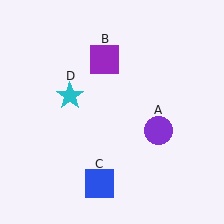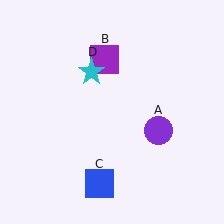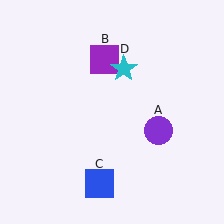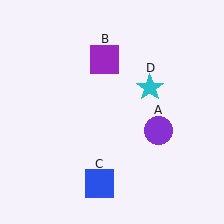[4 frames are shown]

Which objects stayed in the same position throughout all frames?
Purple circle (object A) and purple square (object B) and blue square (object C) remained stationary.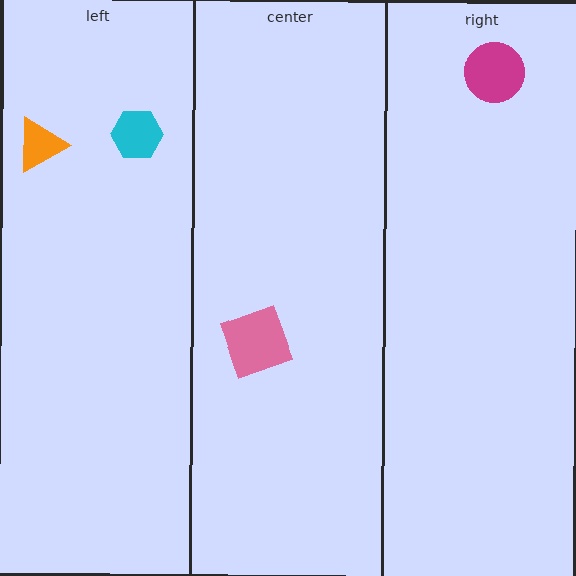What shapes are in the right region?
The magenta circle.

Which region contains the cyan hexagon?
The left region.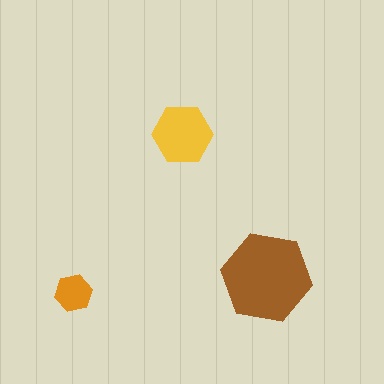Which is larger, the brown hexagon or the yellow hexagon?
The brown one.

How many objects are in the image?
There are 3 objects in the image.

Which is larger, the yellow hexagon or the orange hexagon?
The yellow one.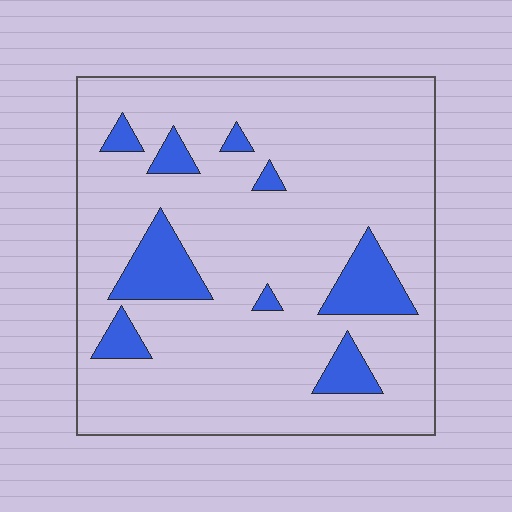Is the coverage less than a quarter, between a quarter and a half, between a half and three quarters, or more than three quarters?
Less than a quarter.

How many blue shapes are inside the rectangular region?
9.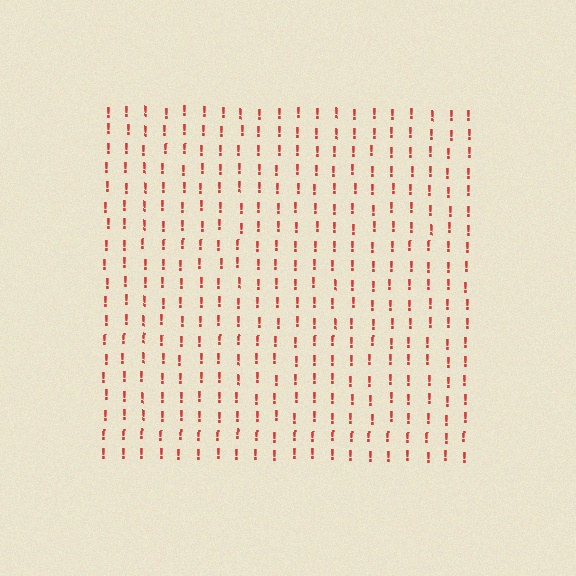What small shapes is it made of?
It is made of small exclamation marks.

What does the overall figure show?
The overall figure shows a square.